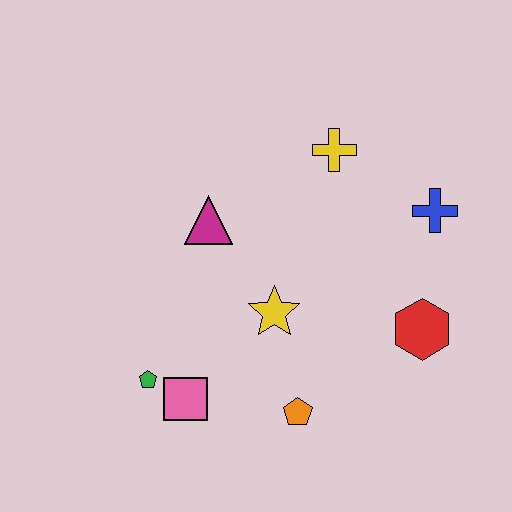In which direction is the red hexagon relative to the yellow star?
The red hexagon is to the right of the yellow star.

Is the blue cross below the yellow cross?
Yes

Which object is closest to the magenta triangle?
The yellow star is closest to the magenta triangle.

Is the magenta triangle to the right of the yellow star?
No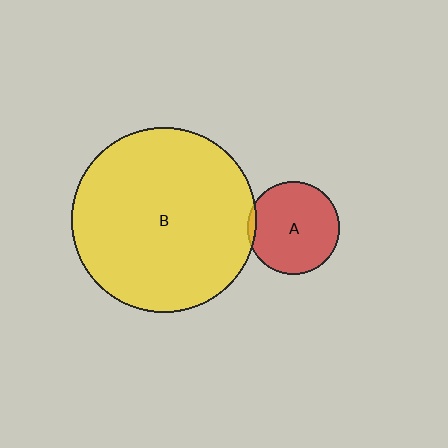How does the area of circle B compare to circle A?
Approximately 4.0 times.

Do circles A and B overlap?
Yes.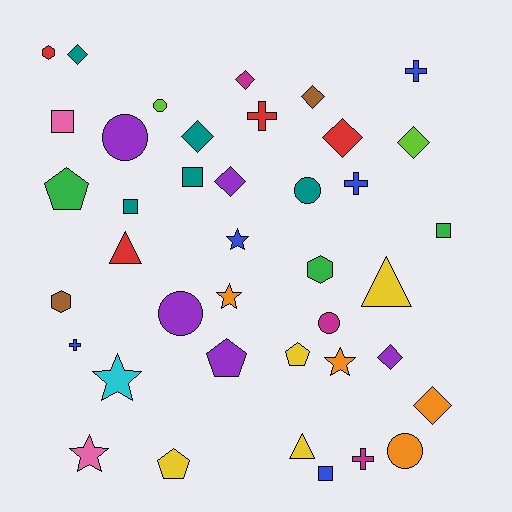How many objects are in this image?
There are 40 objects.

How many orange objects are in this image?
There are 4 orange objects.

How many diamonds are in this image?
There are 9 diamonds.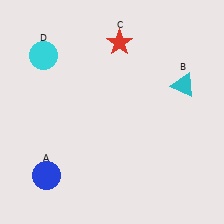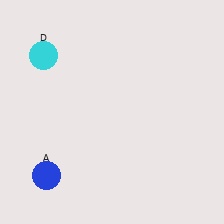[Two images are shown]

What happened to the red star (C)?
The red star (C) was removed in Image 2. It was in the top-right area of Image 1.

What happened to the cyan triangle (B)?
The cyan triangle (B) was removed in Image 2. It was in the top-right area of Image 1.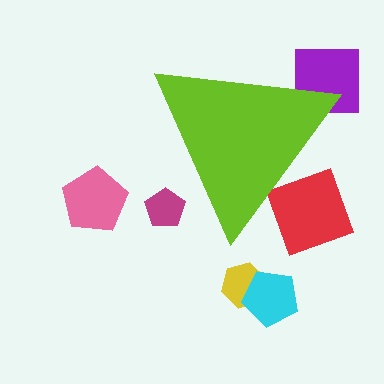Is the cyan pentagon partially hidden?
No, the cyan pentagon is fully visible.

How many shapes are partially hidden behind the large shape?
3 shapes are partially hidden.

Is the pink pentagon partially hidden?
No, the pink pentagon is fully visible.